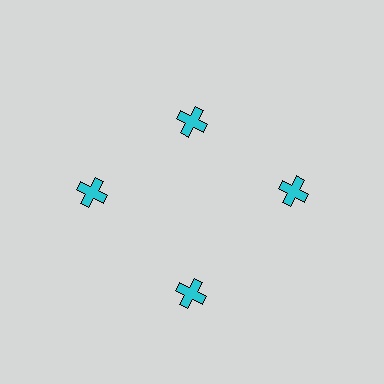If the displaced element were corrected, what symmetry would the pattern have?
It would have 4-fold rotational symmetry — the pattern would map onto itself every 90 degrees.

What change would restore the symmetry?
The symmetry would be restored by moving it outward, back onto the ring so that all 4 crosses sit at equal angles and equal distance from the center.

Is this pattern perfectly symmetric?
No. The 4 cyan crosses are arranged in a ring, but one element near the 12 o'clock position is pulled inward toward the center, breaking the 4-fold rotational symmetry.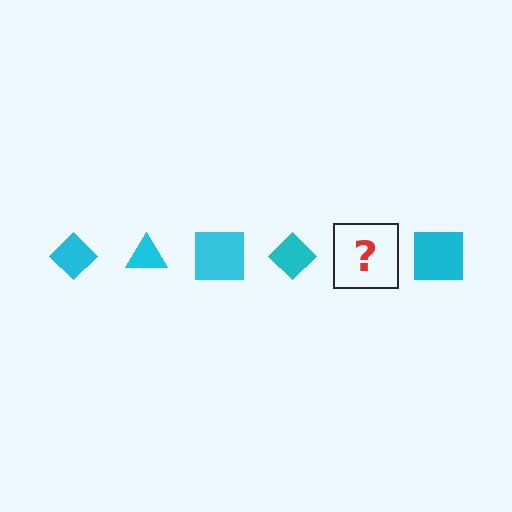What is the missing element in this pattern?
The missing element is a cyan triangle.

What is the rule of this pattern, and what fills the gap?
The rule is that the pattern cycles through diamond, triangle, square shapes in cyan. The gap should be filled with a cyan triangle.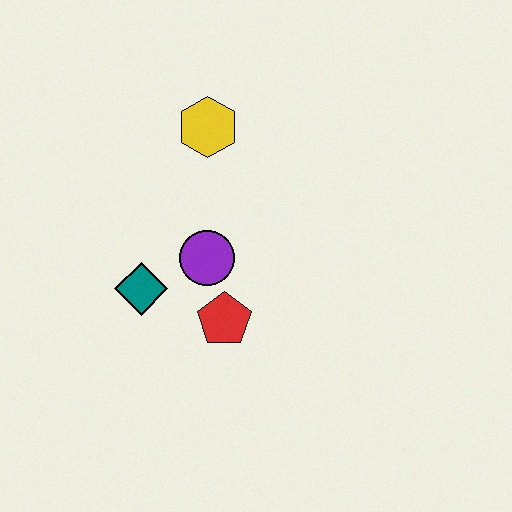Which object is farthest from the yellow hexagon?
The red pentagon is farthest from the yellow hexagon.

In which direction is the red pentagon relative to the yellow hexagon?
The red pentagon is below the yellow hexagon.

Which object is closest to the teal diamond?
The purple circle is closest to the teal diamond.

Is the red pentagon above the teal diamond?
No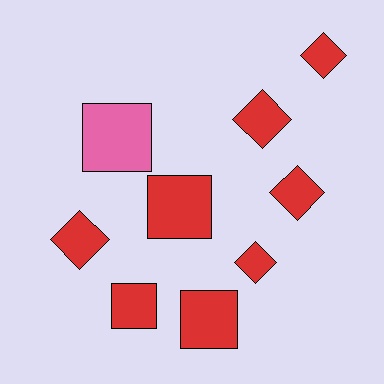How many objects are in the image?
There are 9 objects.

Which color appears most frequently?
Red, with 8 objects.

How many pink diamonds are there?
There are no pink diamonds.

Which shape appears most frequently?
Diamond, with 5 objects.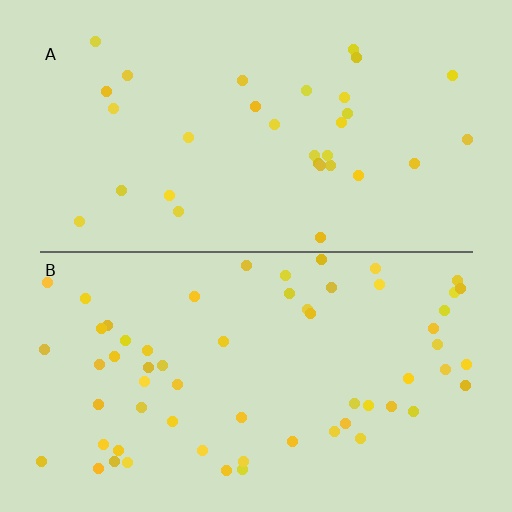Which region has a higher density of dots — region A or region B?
B (the bottom).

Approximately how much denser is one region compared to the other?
Approximately 1.9× — region B over region A.